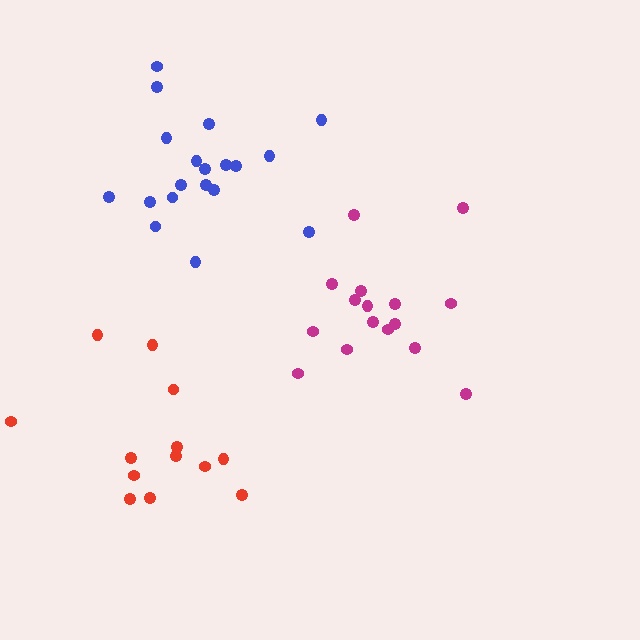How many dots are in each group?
Group 1: 19 dots, Group 2: 16 dots, Group 3: 13 dots (48 total).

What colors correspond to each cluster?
The clusters are colored: blue, magenta, red.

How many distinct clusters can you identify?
There are 3 distinct clusters.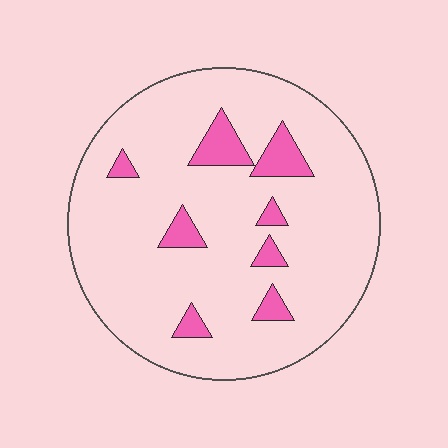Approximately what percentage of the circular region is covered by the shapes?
Approximately 10%.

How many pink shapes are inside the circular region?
8.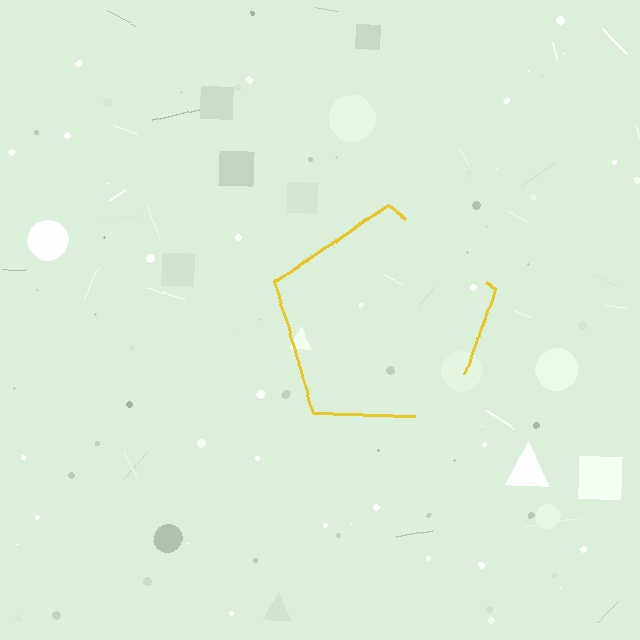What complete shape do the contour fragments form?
The contour fragments form a pentagon.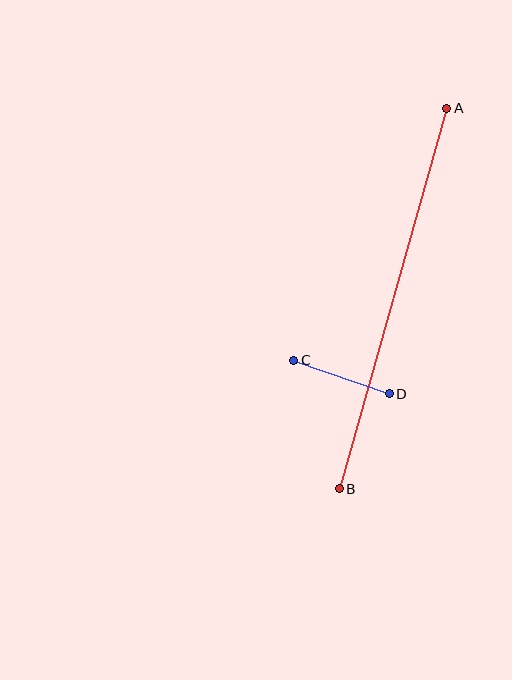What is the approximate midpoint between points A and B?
The midpoint is at approximately (393, 299) pixels.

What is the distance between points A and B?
The distance is approximately 396 pixels.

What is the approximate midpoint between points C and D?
The midpoint is at approximately (341, 377) pixels.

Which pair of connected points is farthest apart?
Points A and B are farthest apart.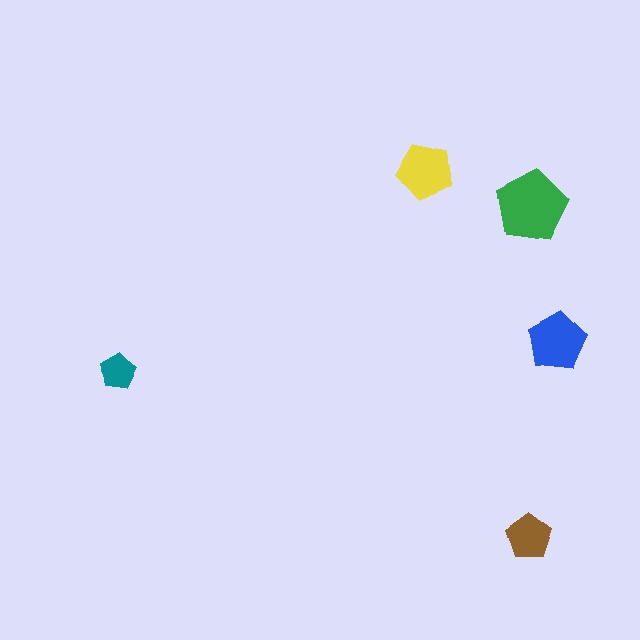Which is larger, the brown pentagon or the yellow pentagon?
The yellow one.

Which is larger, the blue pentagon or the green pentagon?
The green one.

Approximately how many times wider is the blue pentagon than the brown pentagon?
About 1.5 times wider.